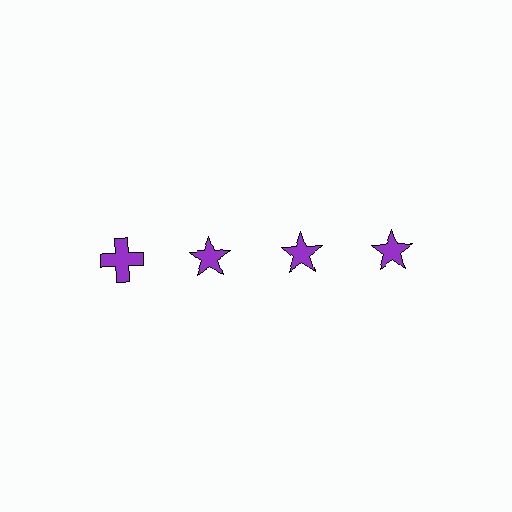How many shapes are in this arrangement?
There are 4 shapes arranged in a grid pattern.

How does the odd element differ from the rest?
It has a different shape: cross instead of star.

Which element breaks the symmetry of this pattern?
The purple cross in the top row, leftmost column breaks the symmetry. All other shapes are purple stars.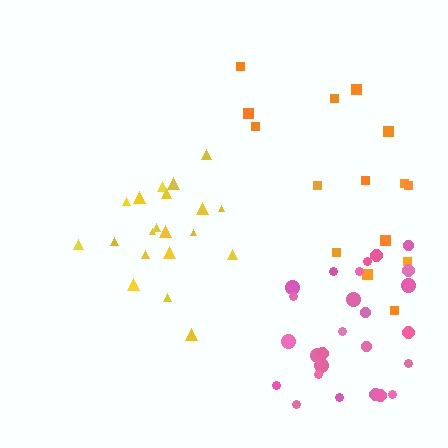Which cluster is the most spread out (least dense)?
Orange.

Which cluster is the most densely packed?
Yellow.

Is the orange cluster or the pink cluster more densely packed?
Pink.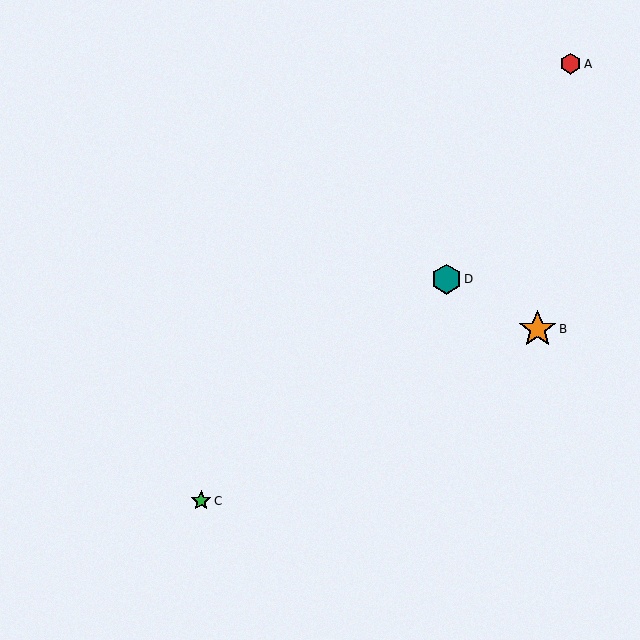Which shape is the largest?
The orange star (labeled B) is the largest.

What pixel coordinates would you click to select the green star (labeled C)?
Click at (201, 501) to select the green star C.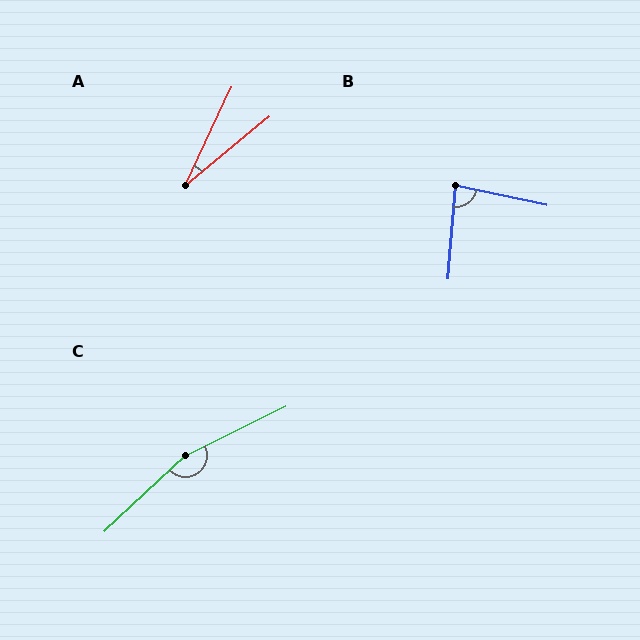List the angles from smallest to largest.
A (25°), B (82°), C (163°).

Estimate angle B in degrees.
Approximately 82 degrees.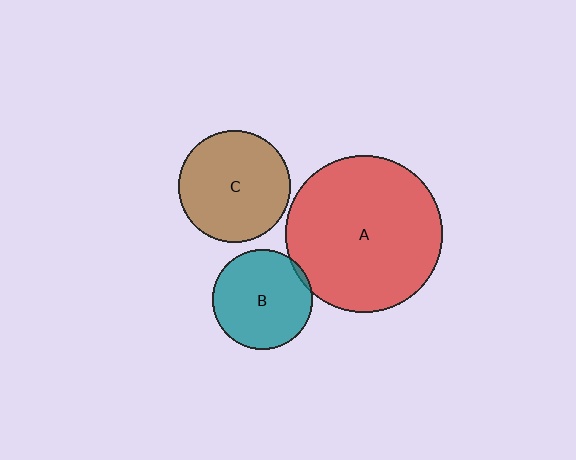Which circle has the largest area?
Circle A (red).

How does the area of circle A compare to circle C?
Approximately 1.9 times.